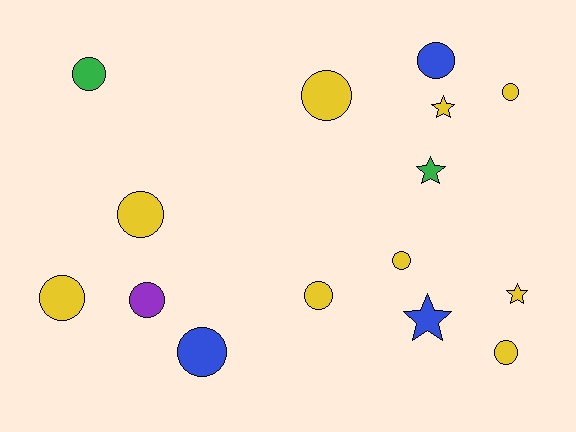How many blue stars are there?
There is 1 blue star.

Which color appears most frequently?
Yellow, with 9 objects.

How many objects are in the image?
There are 15 objects.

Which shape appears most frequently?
Circle, with 11 objects.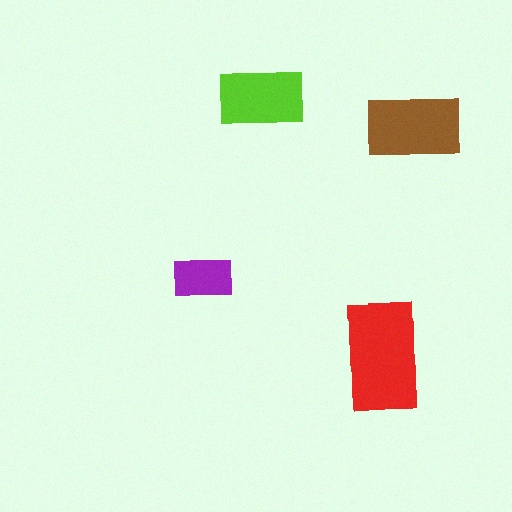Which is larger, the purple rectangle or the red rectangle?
The red one.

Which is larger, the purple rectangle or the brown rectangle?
The brown one.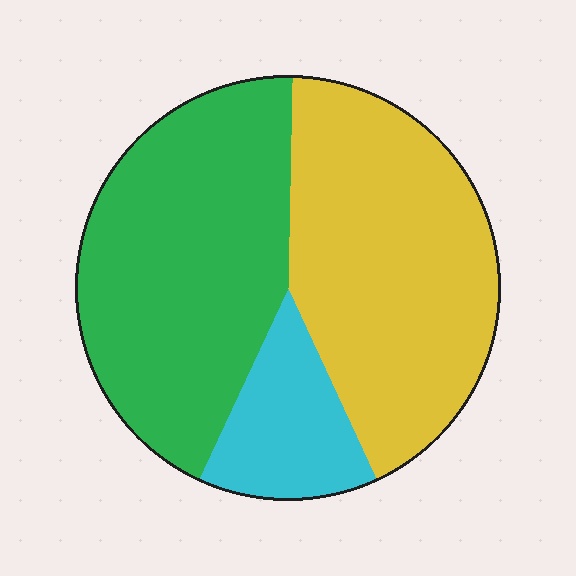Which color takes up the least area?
Cyan, at roughly 15%.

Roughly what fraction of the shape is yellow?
Yellow covers about 45% of the shape.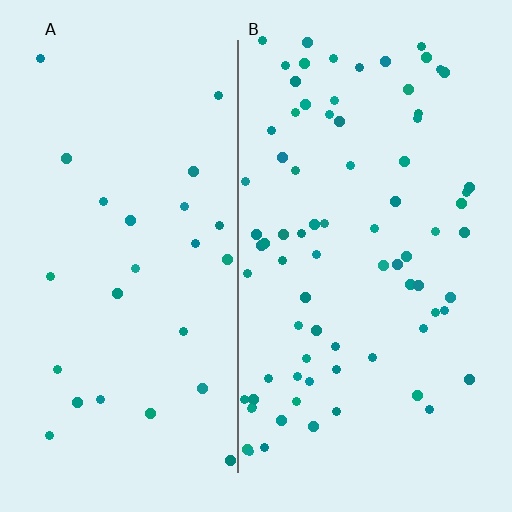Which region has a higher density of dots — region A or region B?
B (the right).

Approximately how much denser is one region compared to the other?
Approximately 3.0× — region B over region A.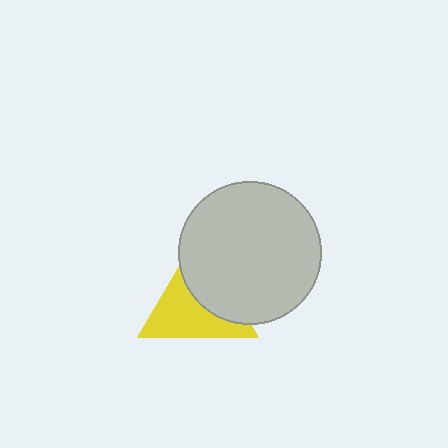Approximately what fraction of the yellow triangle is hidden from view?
Roughly 45% of the yellow triangle is hidden behind the light gray circle.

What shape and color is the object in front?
The object in front is a light gray circle.